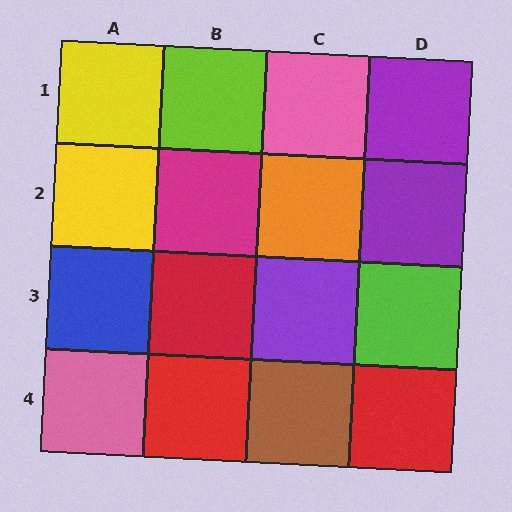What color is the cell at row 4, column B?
Red.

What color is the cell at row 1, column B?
Lime.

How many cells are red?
3 cells are red.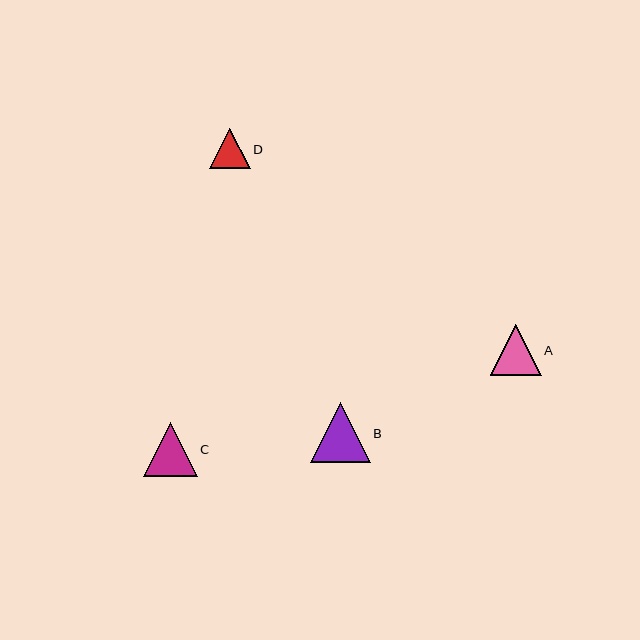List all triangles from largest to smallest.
From largest to smallest: B, C, A, D.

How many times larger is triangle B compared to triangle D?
Triangle B is approximately 1.5 times the size of triangle D.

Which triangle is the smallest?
Triangle D is the smallest with a size of approximately 41 pixels.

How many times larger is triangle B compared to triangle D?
Triangle B is approximately 1.5 times the size of triangle D.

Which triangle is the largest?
Triangle B is the largest with a size of approximately 60 pixels.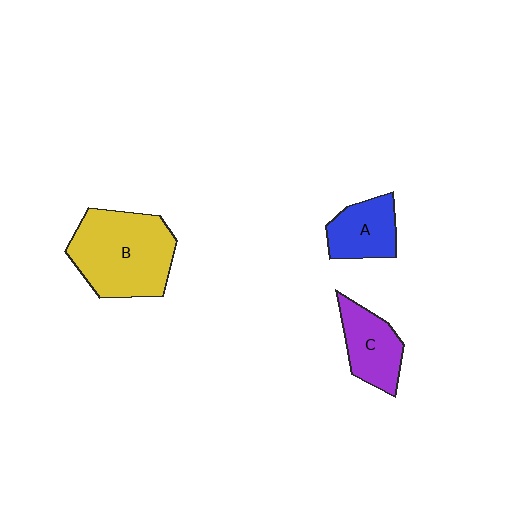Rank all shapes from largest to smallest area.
From largest to smallest: B (yellow), C (purple), A (blue).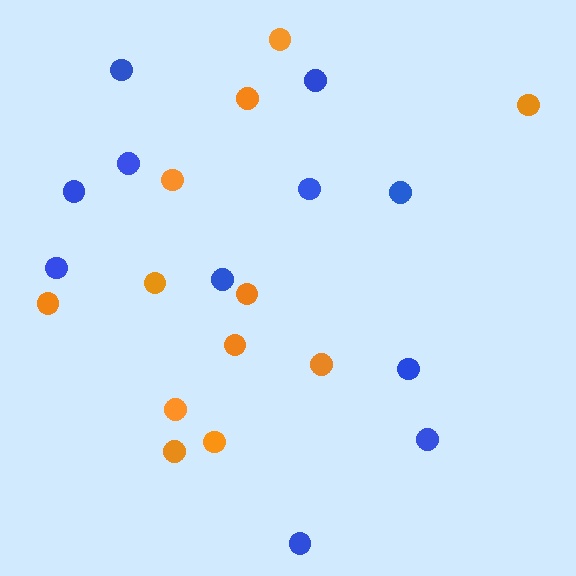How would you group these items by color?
There are 2 groups: one group of orange circles (12) and one group of blue circles (11).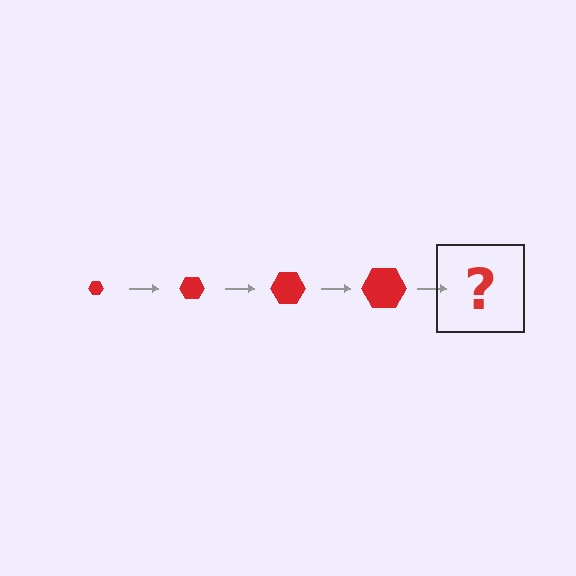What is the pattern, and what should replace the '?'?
The pattern is that the hexagon gets progressively larger each step. The '?' should be a red hexagon, larger than the previous one.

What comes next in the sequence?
The next element should be a red hexagon, larger than the previous one.